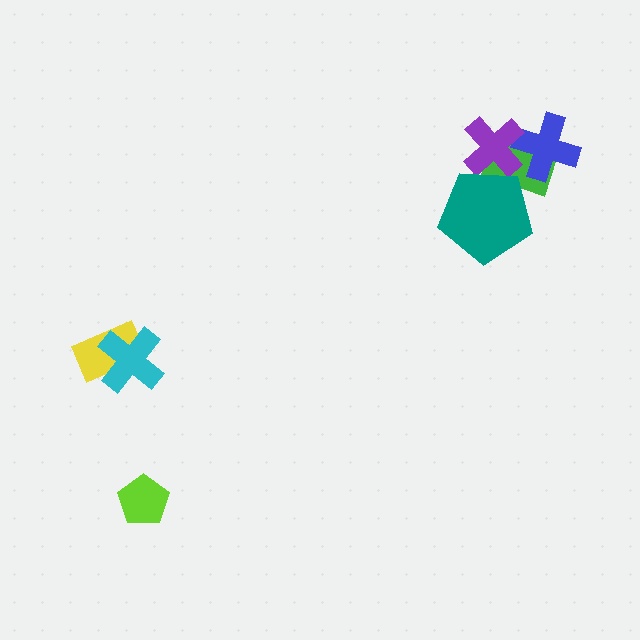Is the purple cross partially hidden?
Yes, it is partially covered by another shape.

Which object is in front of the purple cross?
The teal pentagon is in front of the purple cross.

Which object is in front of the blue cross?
The purple cross is in front of the blue cross.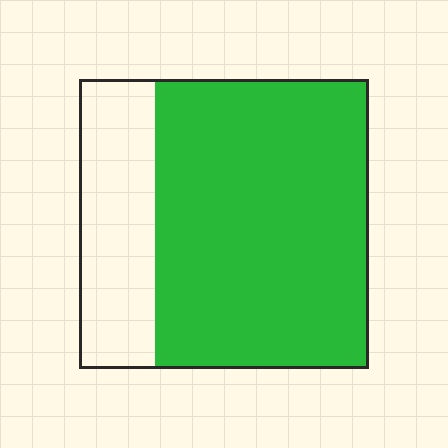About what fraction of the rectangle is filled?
About three quarters (3/4).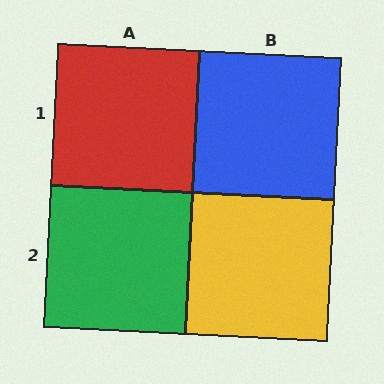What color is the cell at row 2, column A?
Green.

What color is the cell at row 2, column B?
Yellow.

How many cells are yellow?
1 cell is yellow.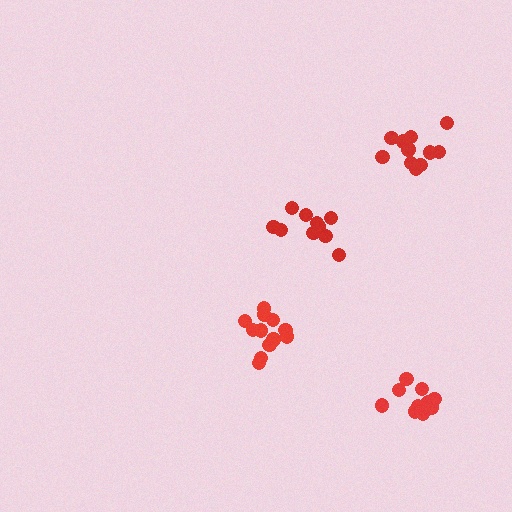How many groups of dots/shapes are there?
There are 4 groups.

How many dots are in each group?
Group 1: 12 dots, Group 2: 10 dots, Group 3: 11 dots, Group 4: 11 dots (44 total).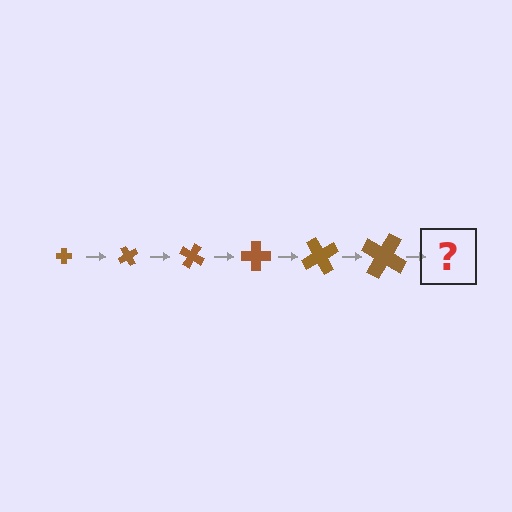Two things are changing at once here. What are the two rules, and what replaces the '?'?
The two rules are that the cross grows larger each step and it rotates 60 degrees each step. The '?' should be a cross, larger than the previous one and rotated 360 degrees from the start.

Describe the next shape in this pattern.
It should be a cross, larger than the previous one and rotated 360 degrees from the start.